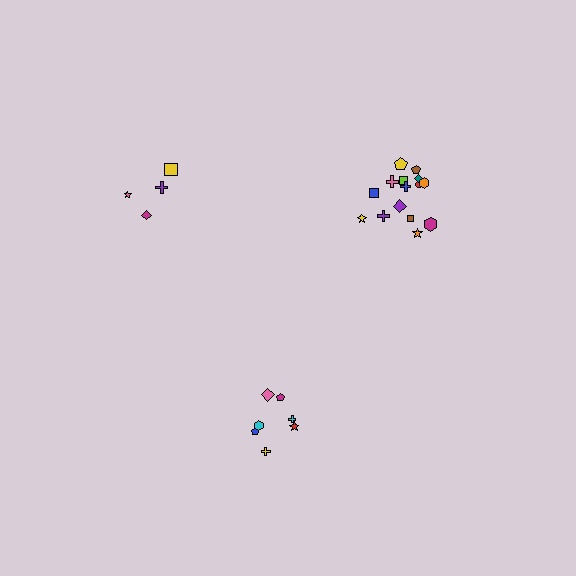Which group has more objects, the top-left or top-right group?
The top-right group.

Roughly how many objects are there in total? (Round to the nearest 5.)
Roughly 25 objects in total.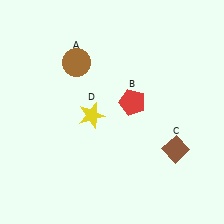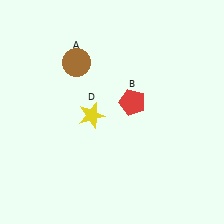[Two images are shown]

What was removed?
The brown diamond (C) was removed in Image 2.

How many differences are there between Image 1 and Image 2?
There is 1 difference between the two images.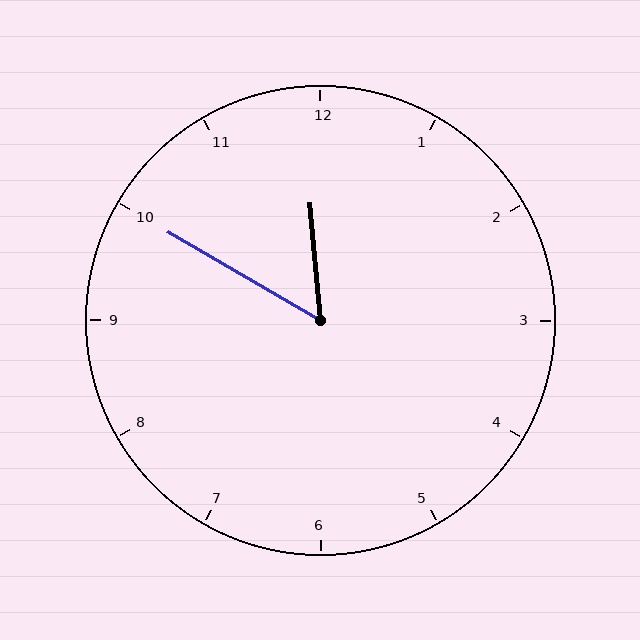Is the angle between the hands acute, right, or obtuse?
It is acute.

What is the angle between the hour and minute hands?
Approximately 55 degrees.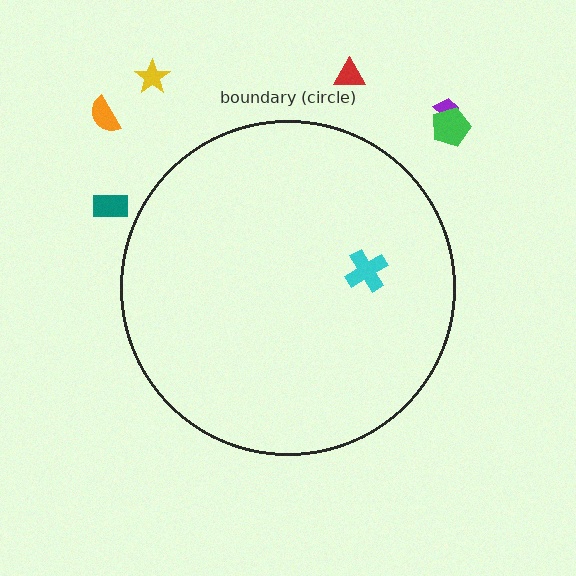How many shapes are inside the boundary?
1 inside, 6 outside.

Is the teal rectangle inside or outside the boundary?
Outside.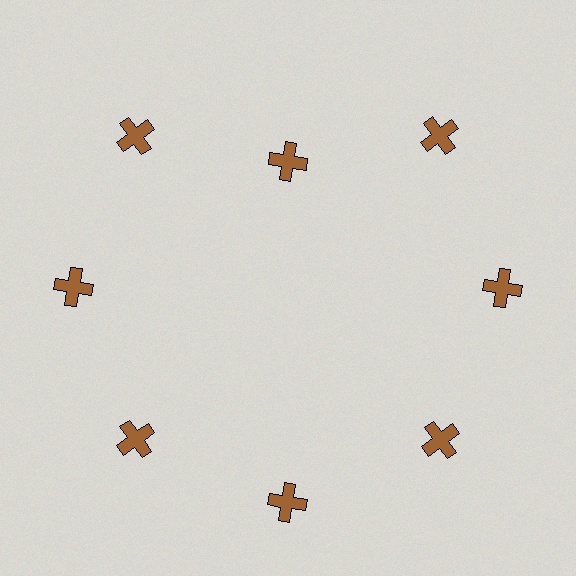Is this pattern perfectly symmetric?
No. The 8 brown crosses are arranged in a ring, but one element near the 12 o'clock position is pulled inward toward the center, breaking the 8-fold rotational symmetry.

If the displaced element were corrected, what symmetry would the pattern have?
It would have 8-fold rotational symmetry — the pattern would map onto itself every 45 degrees.